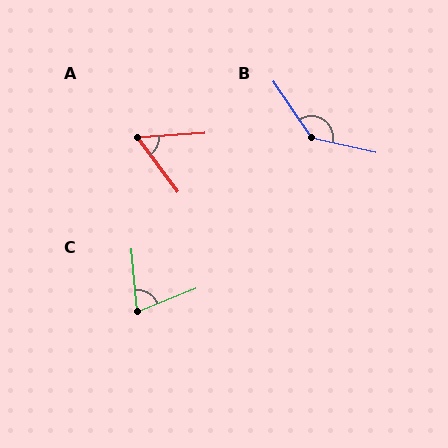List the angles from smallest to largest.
A (57°), C (74°), B (137°).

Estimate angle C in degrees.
Approximately 74 degrees.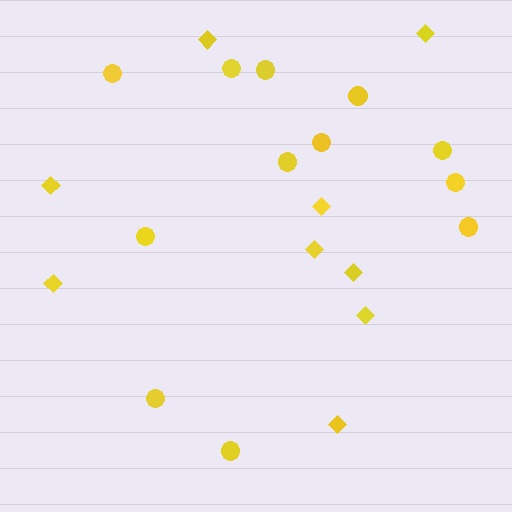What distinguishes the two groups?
There are 2 groups: one group of diamonds (9) and one group of circles (12).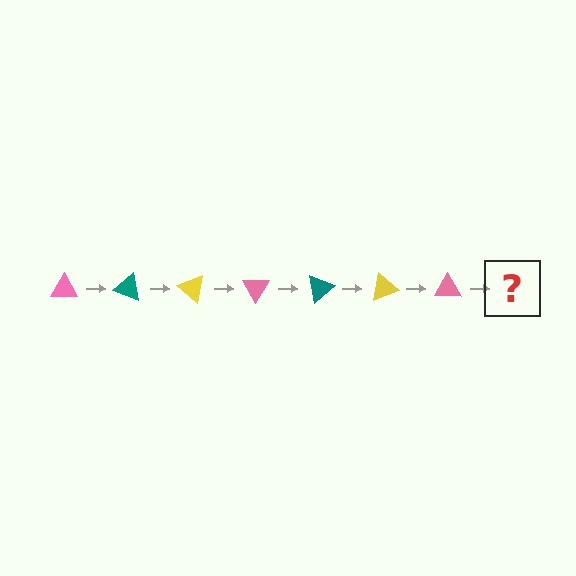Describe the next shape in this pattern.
It should be a teal triangle, rotated 140 degrees from the start.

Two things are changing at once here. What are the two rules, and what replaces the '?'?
The two rules are that it rotates 20 degrees each step and the color cycles through pink, teal, and yellow. The '?' should be a teal triangle, rotated 140 degrees from the start.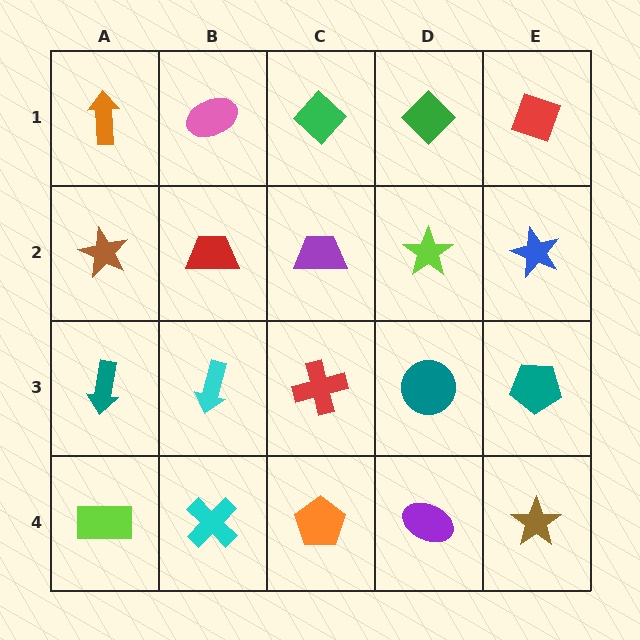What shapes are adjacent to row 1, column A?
A brown star (row 2, column A), a pink ellipse (row 1, column B).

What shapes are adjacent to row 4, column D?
A teal circle (row 3, column D), an orange pentagon (row 4, column C), a brown star (row 4, column E).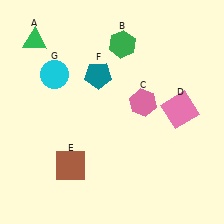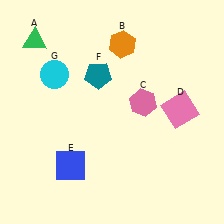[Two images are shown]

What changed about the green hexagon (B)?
In Image 1, B is green. In Image 2, it changed to orange.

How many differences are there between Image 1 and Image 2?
There are 2 differences between the two images.